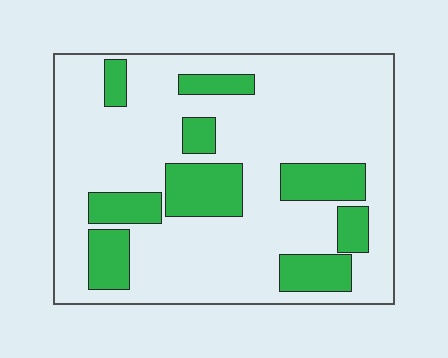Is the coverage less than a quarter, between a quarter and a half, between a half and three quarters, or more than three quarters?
Less than a quarter.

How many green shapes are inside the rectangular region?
9.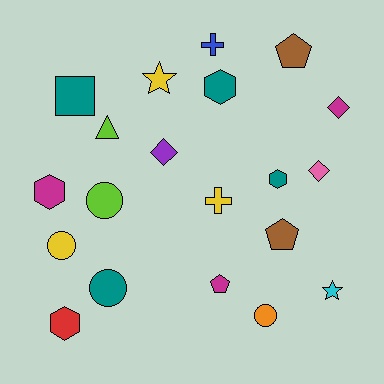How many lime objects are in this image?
There are 2 lime objects.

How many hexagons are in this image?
There are 4 hexagons.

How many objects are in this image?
There are 20 objects.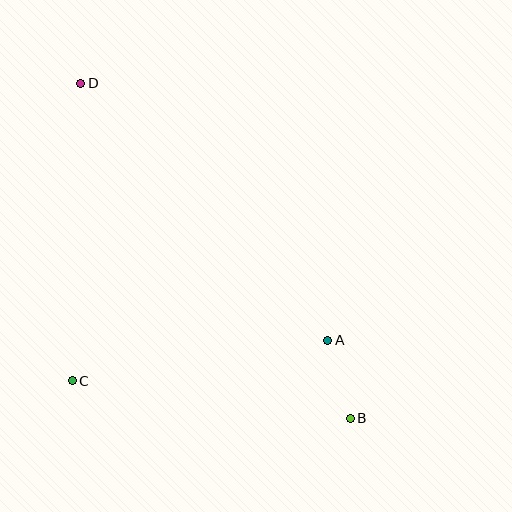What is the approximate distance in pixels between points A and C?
The distance between A and C is approximately 259 pixels.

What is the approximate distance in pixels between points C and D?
The distance between C and D is approximately 298 pixels.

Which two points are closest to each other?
Points A and B are closest to each other.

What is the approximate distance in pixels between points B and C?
The distance between B and C is approximately 281 pixels.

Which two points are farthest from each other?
Points B and D are farthest from each other.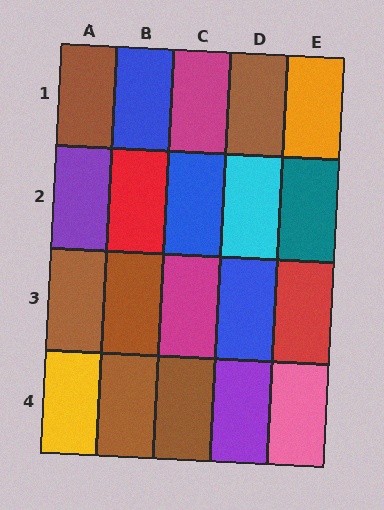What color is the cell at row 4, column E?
Pink.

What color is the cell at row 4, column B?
Brown.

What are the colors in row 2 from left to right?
Purple, red, blue, cyan, teal.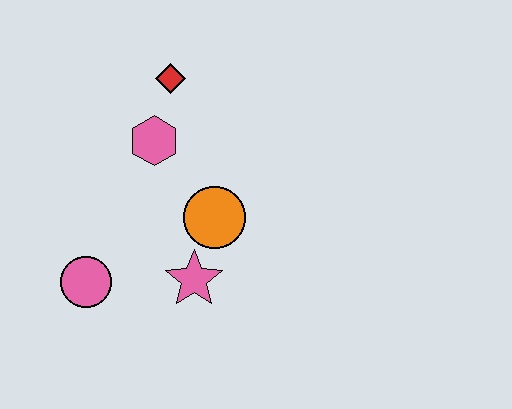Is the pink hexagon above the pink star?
Yes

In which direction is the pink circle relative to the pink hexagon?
The pink circle is below the pink hexagon.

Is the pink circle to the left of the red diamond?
Yes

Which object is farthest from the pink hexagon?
The pink circle is farthest from the pink hexagon.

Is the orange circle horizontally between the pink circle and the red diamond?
No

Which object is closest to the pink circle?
The pink star is closest to the pink circle.